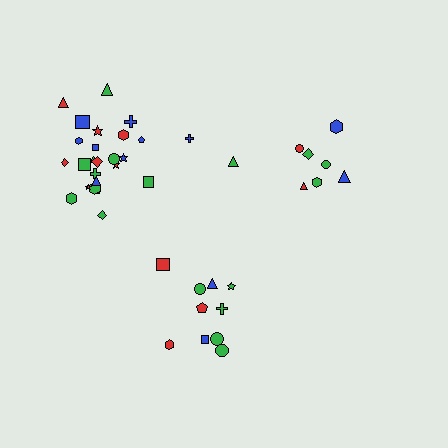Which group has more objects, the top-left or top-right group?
The top-left group.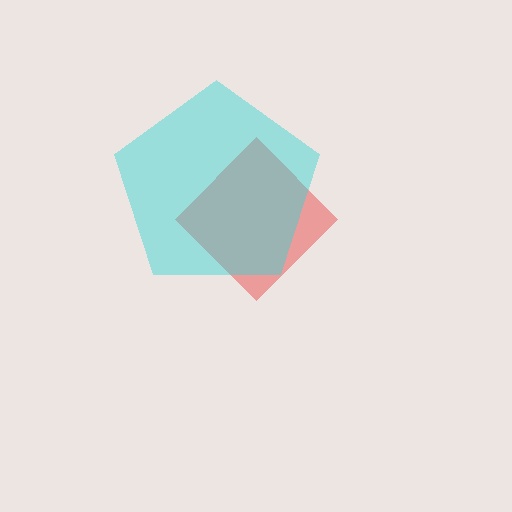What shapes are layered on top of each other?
The layered shapes are: a red diamond, a cyan pentagon.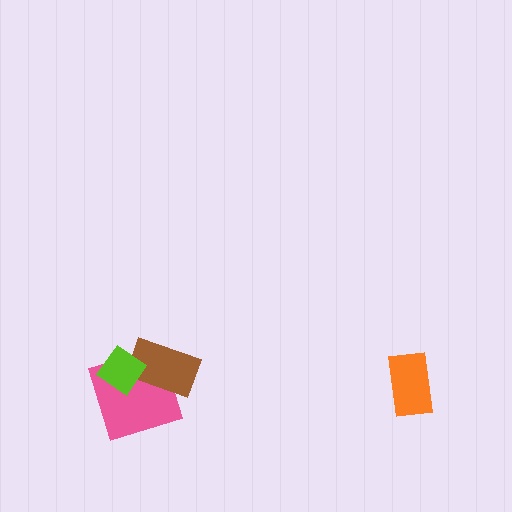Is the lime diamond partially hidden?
No, no other shape covers it.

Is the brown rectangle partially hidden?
Yes, it is partially covered by another shape.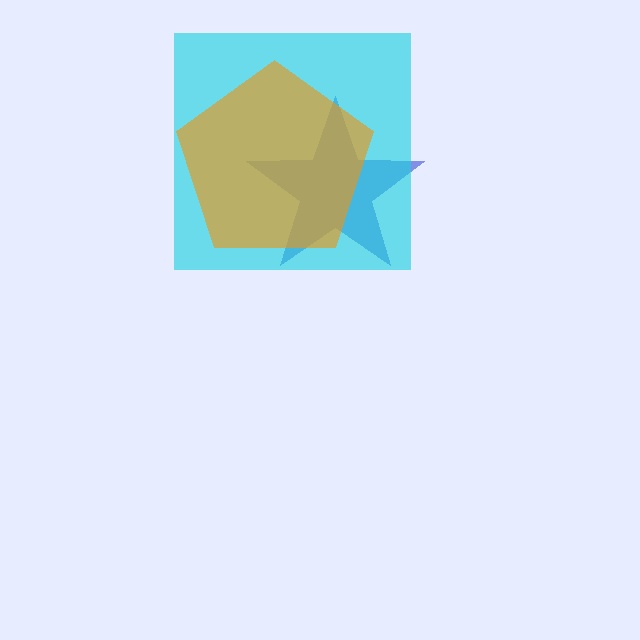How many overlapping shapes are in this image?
There are 3 overlapping shapes in the image.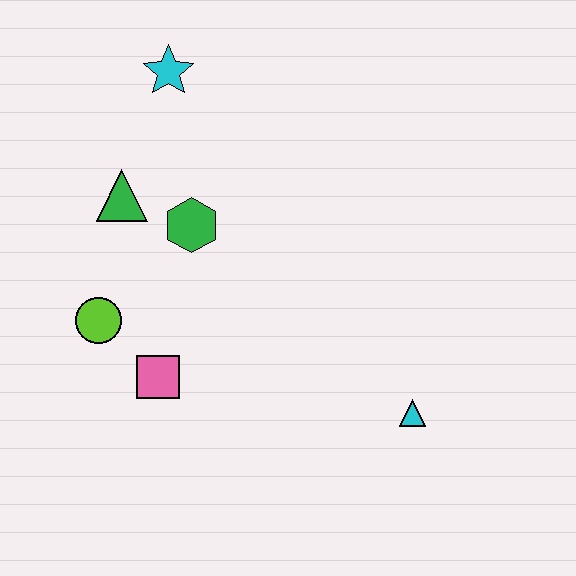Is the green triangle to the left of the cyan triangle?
Yes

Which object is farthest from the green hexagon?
The cyan triangle is farthest from the green hexagon.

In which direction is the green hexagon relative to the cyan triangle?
The green hexagon is to the left of the cyan triangle.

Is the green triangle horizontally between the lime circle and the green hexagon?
Yes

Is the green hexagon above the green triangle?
No